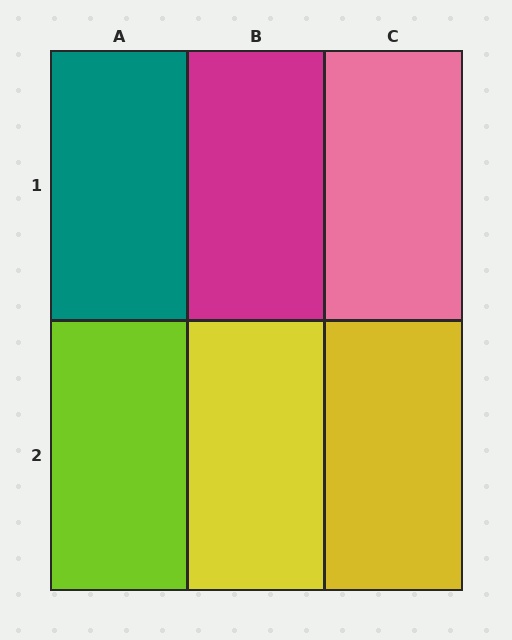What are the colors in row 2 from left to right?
Lime, yellow, yellow.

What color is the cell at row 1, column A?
Teal.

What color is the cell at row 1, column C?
Pink.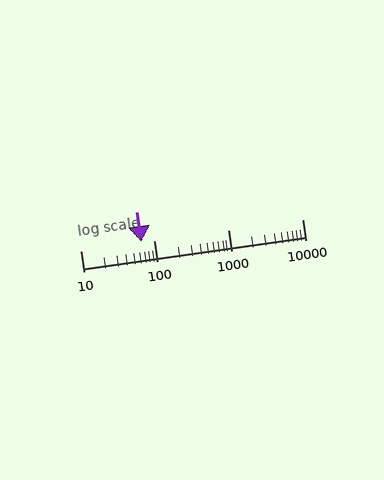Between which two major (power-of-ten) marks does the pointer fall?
The pointer is between 10 and 100.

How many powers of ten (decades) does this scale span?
The scale spans 3 decades, from 10 to 10000.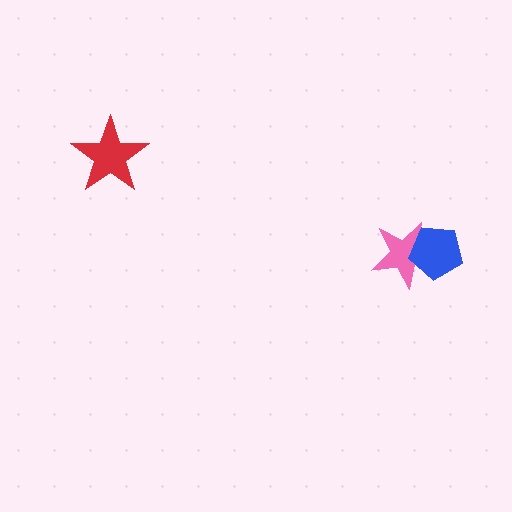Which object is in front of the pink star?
The blue pentagon is in front of the pink star.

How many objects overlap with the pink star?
1 object overlaps with the pink star.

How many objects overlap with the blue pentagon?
1 object overlaps with the blue pentagon.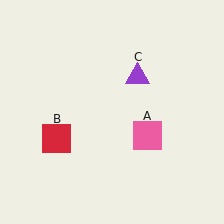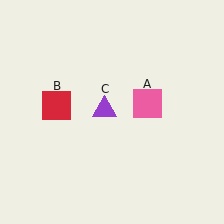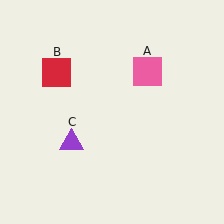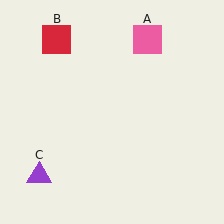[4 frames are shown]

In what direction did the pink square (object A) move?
The pink square (object A) moved up.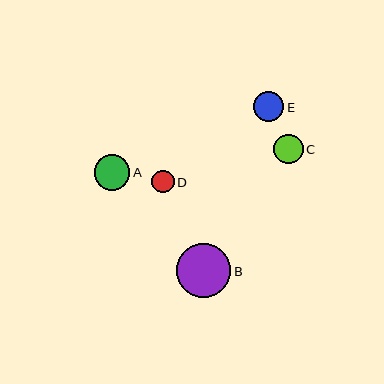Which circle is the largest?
Circle B is the largest with a size of approximately 55 pixels.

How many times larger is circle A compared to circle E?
Circle A is approximately 1.2 times the size of circle E.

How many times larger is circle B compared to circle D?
Circle B is approximately 2.4 times the size of circle D.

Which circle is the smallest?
Circle D is the smallest with a size of approximately 22 pixels.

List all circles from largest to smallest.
From largest to smallest: B, A, E, C, D.